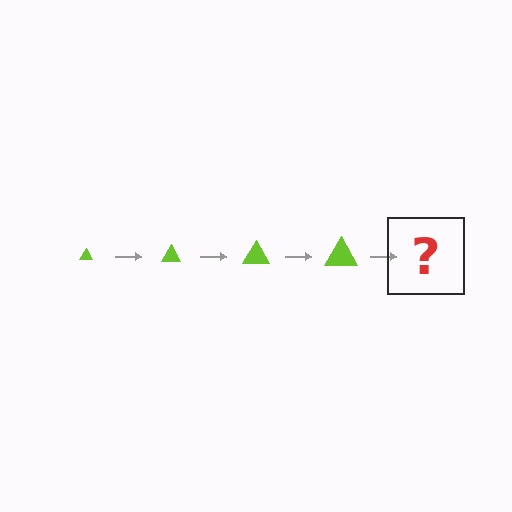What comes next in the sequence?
The next element should be a lime triangle, larger than the previous one.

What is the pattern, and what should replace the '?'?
The pattern is that the triangle gets progressively larger each step. The '?' should be a lime triangle, larger than the previous one.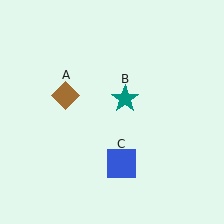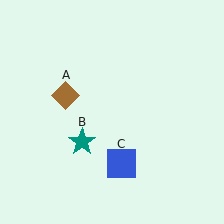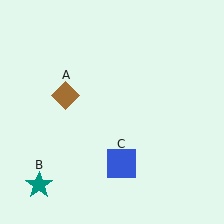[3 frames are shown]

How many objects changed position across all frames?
1 object changed position: teal star (object B).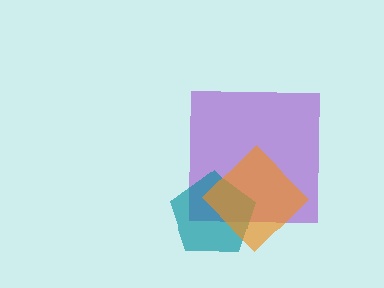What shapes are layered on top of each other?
The layered shapes are: a purple square, a teal pentagon, an orange diamond.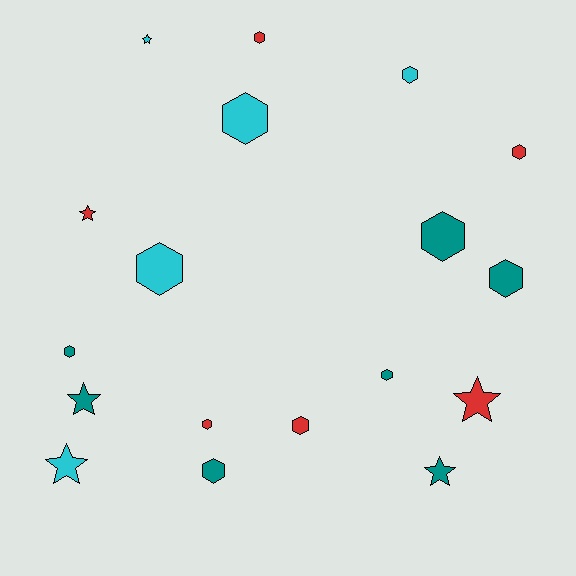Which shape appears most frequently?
Hexagon, with 12 objects.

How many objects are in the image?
There are 18 objects.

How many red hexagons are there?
There are 4 red hexagons.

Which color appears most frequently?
Teal, with 7 objects.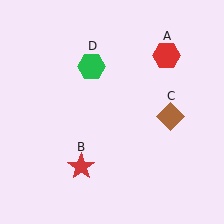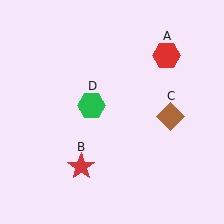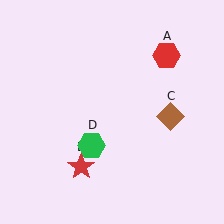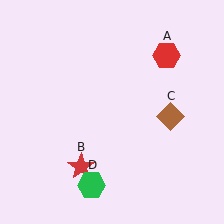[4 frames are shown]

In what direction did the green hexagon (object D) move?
The green hexagon (object D) moved down.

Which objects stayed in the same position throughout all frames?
Red hexagon (object A) and red star (object B) and brown diamond (object C) remained stationary.